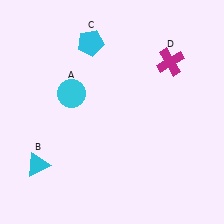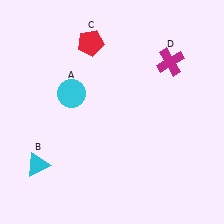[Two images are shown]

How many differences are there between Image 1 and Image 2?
There is 1 difference between the two images.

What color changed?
The pentagon (C) changed from cyan in Image 1 to red in Image 2.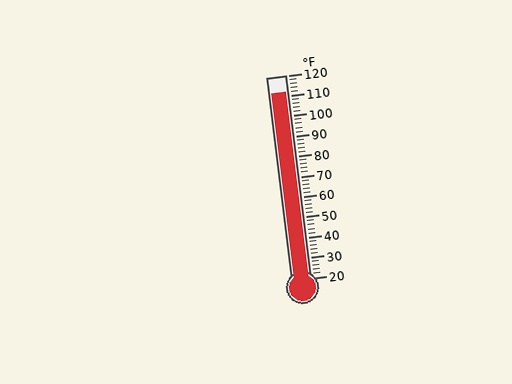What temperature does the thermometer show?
The thermometer shows approximately 112°F.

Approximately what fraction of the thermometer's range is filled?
The thermometer is filled to approximately 90% of its range.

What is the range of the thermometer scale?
The thermometer scale ranges from 20°F to 120°F.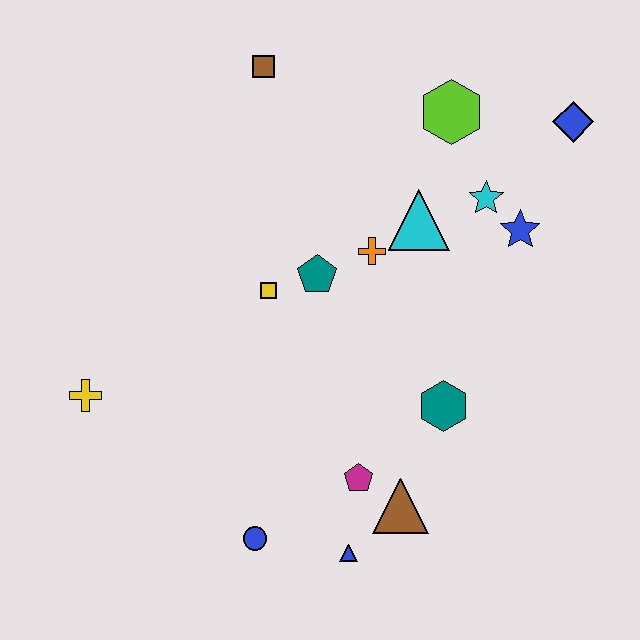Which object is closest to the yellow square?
The teal pentagon is closest to the yellow square.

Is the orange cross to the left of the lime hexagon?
Yes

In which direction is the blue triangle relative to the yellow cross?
The blue triangle is to the right of the yellow cross.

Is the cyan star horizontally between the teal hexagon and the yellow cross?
No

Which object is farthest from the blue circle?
The blue diamond is farthest from the blue circle.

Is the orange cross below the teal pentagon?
No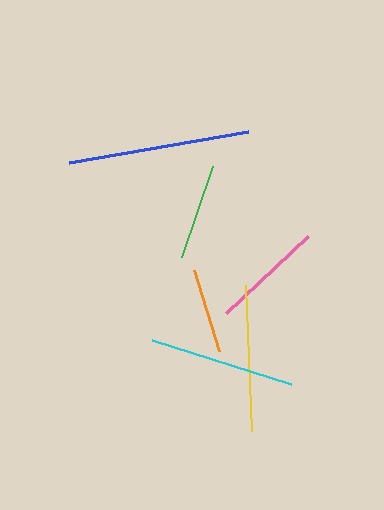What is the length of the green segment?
The green segment is approximately 96 pixels long.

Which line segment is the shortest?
The orange line is the shortest at approximately 85 pixels.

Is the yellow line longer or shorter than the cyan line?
The yellow line is longer than the cyan line.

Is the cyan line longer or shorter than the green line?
The cyan line is longer than the green line.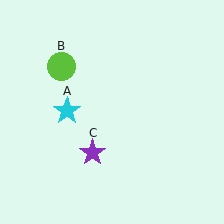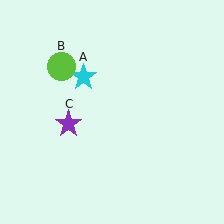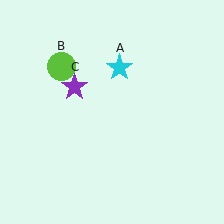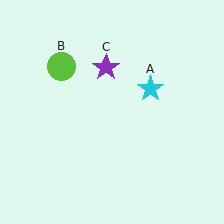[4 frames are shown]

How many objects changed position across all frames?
2 objects changed position: cyan star (object A), purple star (object C).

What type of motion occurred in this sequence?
The cyan star (object A), purple star (object C) rotated clockwise around the center of the scene.